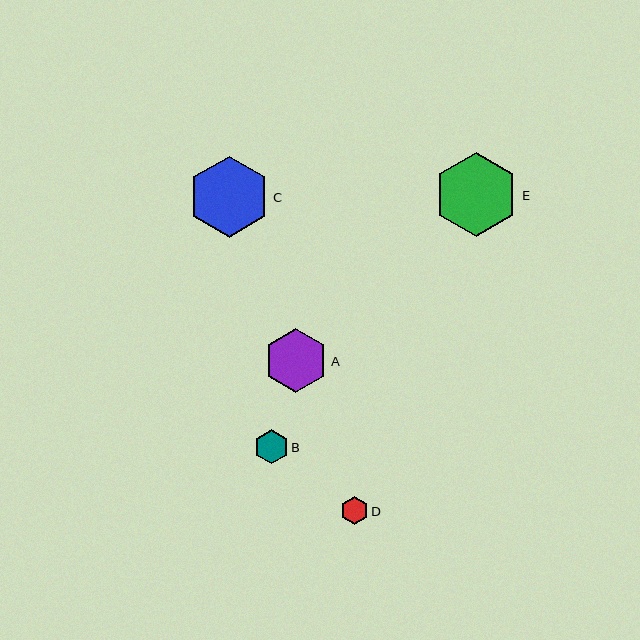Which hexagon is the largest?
Hexagon E is the largest with a size of approximately 85 pixels.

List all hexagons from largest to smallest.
From largest to smallest: E, C, A, B, D.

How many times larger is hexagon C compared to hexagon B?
Hexagon C is approximately 2.4 times the size of hexagon B.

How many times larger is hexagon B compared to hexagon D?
Hexagon B is approximately 1.2 times the size of hexagon D.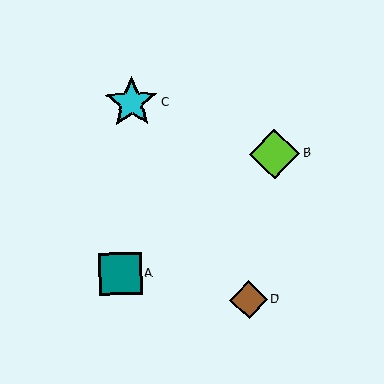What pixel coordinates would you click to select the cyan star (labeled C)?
Click at (131, 102) to select the cyan star C.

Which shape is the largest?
The cyan star (labeled C) is the largest.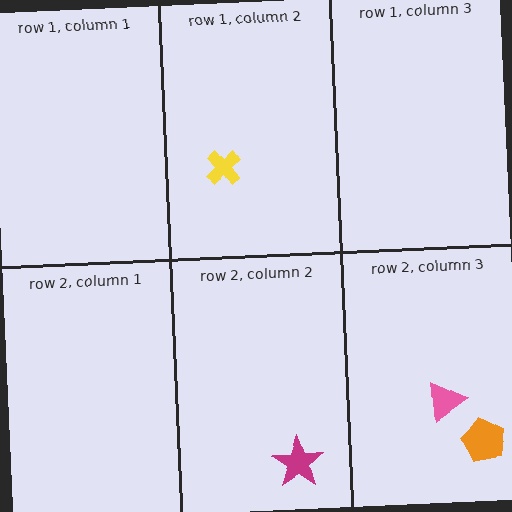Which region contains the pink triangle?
The row 2, column 3 region.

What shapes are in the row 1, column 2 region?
The yellow cross.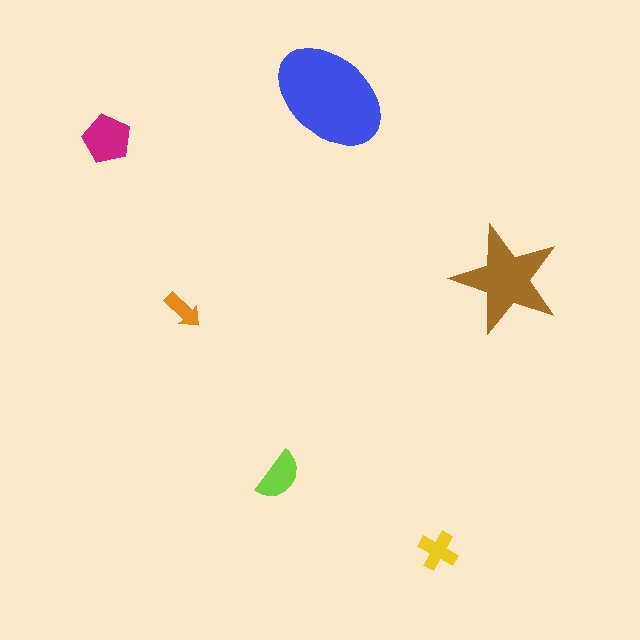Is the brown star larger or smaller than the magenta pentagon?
Larger.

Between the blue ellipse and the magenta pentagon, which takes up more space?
The blue ellipse.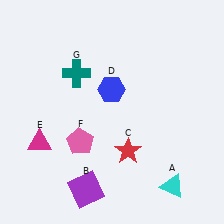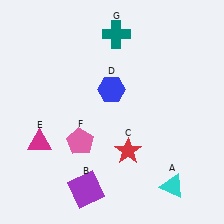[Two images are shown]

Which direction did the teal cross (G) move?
The teal cross (G) moved right.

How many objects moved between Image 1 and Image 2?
1 object moved between the two images.